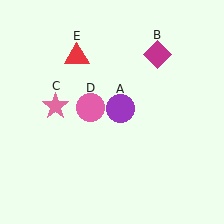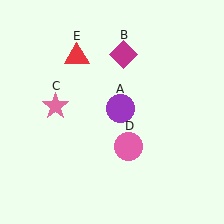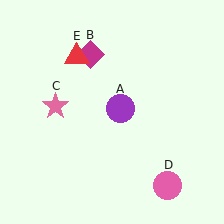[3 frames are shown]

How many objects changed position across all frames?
2 objects changed position: magenta diamond (object B), pink circle (object D).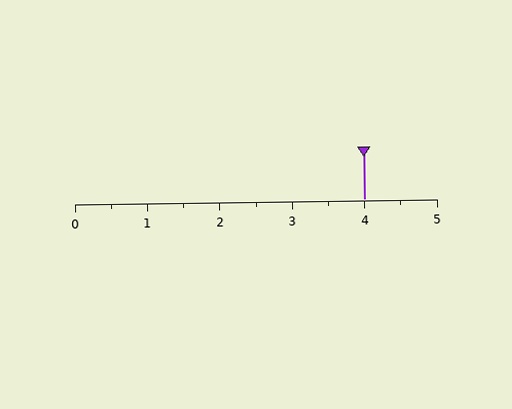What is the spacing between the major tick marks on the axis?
The major ticks are spaced 1 apart.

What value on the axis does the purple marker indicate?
The marker indicates approximately 4.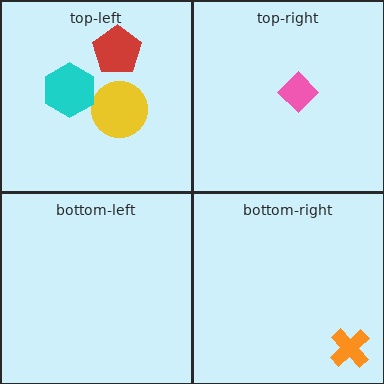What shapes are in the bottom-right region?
The orange cross.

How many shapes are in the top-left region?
3.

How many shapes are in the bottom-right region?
1.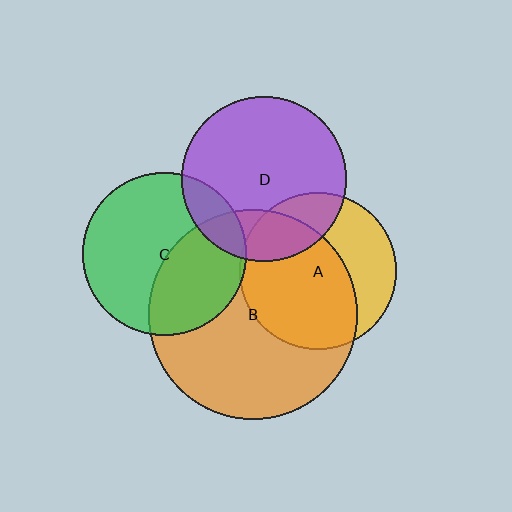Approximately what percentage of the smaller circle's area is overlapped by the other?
Approximately 65%.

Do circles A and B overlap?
Yes.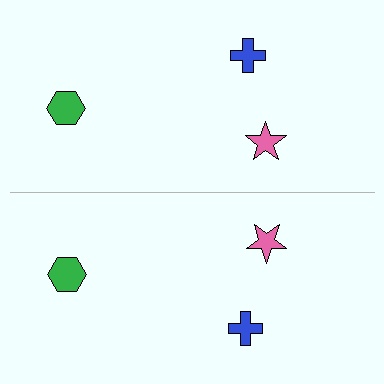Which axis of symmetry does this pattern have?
The pattern has a horizontal axis of symmetry running through the center of the image.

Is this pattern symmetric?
Yes, this pattern has bilateral (reflection) symmetry.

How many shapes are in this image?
There are 6 shapes in this image.